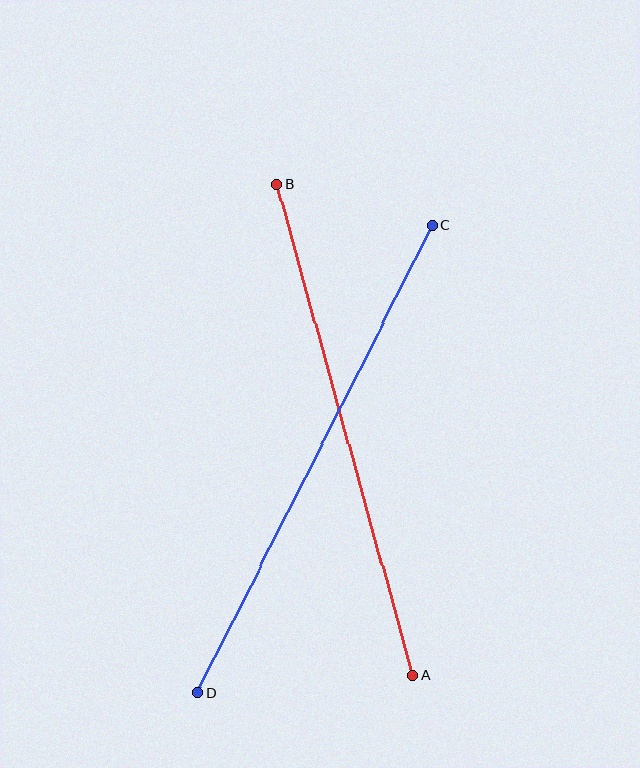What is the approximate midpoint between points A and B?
The midpoint is at approximately (345, 430) pixels.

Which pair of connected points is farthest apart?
Points C and D are farthest apart.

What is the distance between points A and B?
The distance is approximately 509 pixels.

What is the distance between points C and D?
The distance is approximately 523 pixels.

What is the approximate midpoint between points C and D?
The midpoint is at approximately (315, 459) pixels.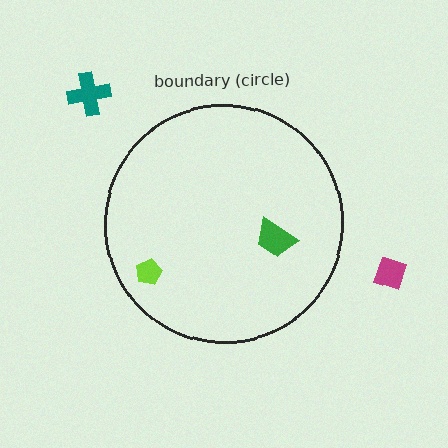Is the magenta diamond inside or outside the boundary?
Outside.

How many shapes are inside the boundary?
2 inside, 2 outside.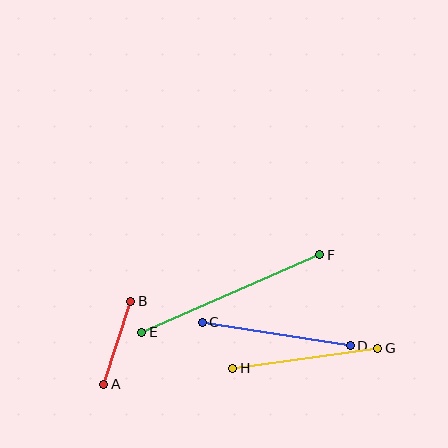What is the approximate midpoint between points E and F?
The midpoint is at approximately (231, 293) pixels.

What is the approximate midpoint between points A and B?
The midpoint is at approximately (117, 343) pixels.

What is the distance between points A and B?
The distance is approximately 87 pixels.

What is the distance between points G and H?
The distance is approximately 146 pixels.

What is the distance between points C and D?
The distance is approximately 150 pixels.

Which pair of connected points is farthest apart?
Points E and F are farthest apart.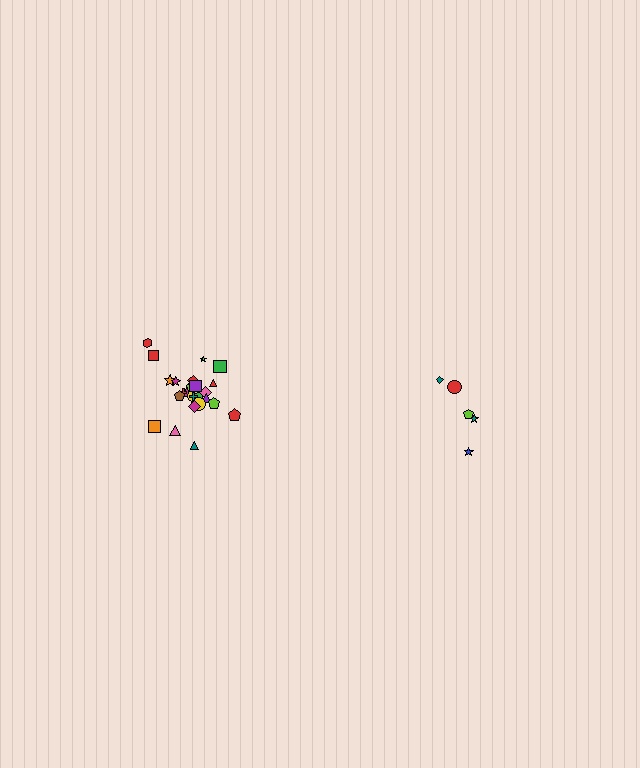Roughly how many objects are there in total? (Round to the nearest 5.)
Roughly 30 objects in total.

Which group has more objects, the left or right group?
The left group.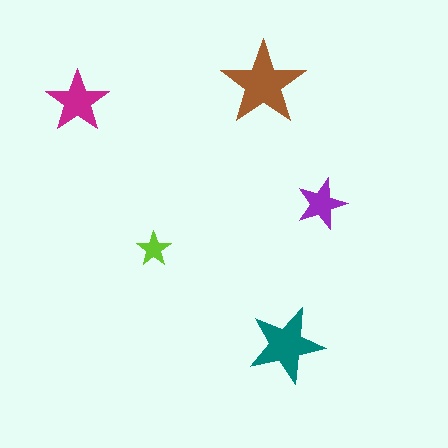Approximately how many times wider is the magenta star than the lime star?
About 2 times wider.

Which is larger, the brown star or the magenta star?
The brown one.